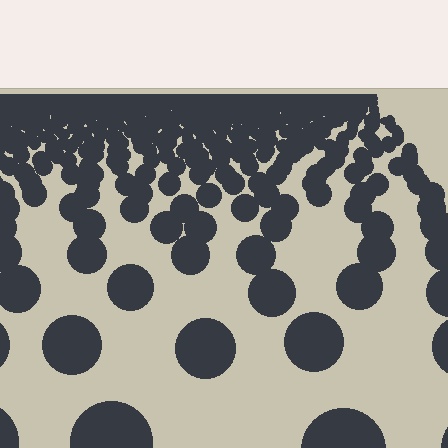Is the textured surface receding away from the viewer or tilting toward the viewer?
The surface is receding away from the viewer. Texture elements get smaller and denser toward the top.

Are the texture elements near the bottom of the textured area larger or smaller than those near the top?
Larger. Near the bottom, elements are closer to the viewer and appear at a bigger on-screen size.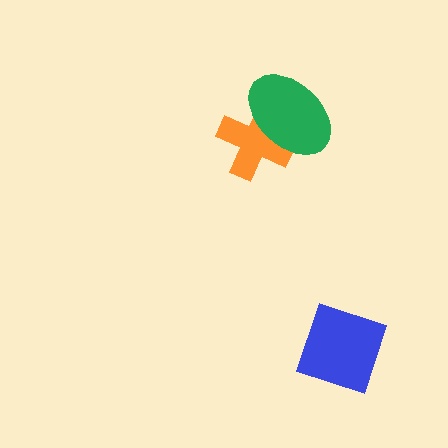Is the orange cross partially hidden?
Yes, it is partially covered by another shape.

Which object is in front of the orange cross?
The green ellipse is in front of the orange cross.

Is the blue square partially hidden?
No, no other shape covers it.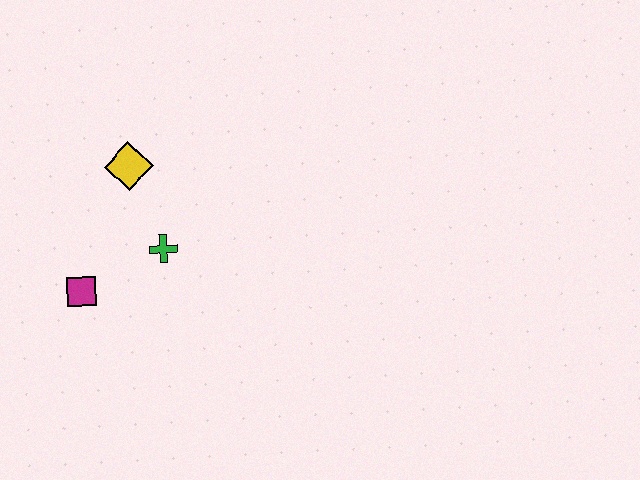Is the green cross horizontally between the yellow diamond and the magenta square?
No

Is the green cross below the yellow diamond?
Yes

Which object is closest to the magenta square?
The green cross is closest to the magenta square.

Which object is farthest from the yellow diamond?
The magenta square is farthest from the yellow diamond.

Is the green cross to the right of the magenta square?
Yes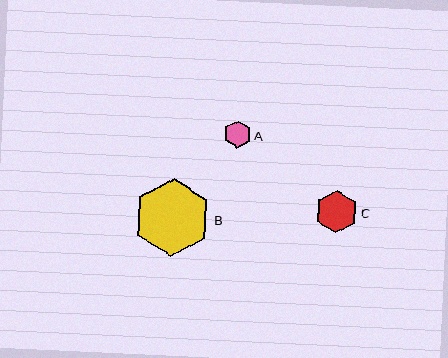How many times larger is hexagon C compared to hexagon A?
Hexagon C is approximately 1.5 times the size of hexagon A.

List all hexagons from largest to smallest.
From largest to smallest: B, C, A.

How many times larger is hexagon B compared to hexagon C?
Hexagon B is approximately 1.8 times the size of hexagon C.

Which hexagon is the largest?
Hexagon B is the largest with a size of approximately 78 pixels.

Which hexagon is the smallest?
Hexagon A is the smallest with a size of approximately 27 pixels.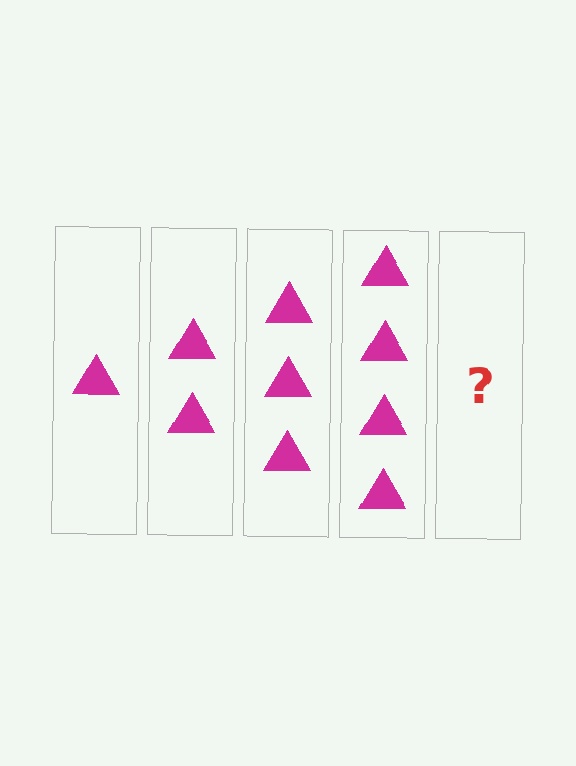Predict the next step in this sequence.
The next step is 5 triangles.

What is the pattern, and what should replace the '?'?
The pattern is that each step adds one more triangle. The '?' should be 5 triangles.